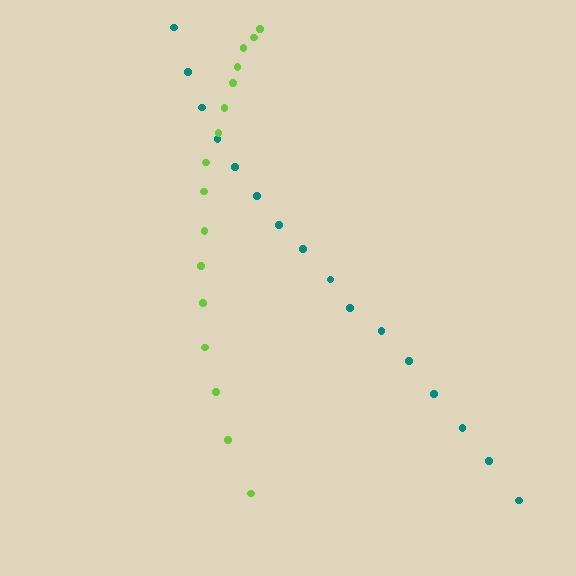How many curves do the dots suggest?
There are 2 distinct paths.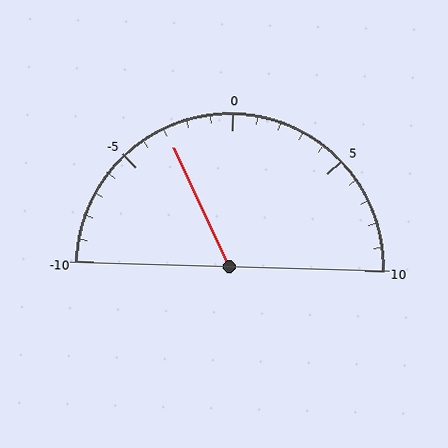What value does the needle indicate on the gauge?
The needle indicates approximately -3.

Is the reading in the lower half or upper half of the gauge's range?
The reading is in the lower half of the range (-10 to 10).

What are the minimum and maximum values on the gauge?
The gauge ranges from -10 to 10.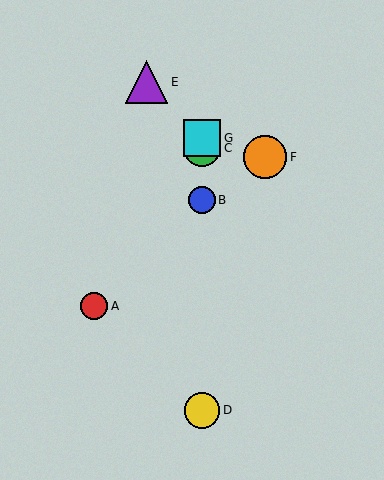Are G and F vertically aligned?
No, G is at x≈202 and F is at x≈265.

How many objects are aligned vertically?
4 objects (B, C, D, G) are aligned vertically.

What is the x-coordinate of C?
Object C is at x≈202.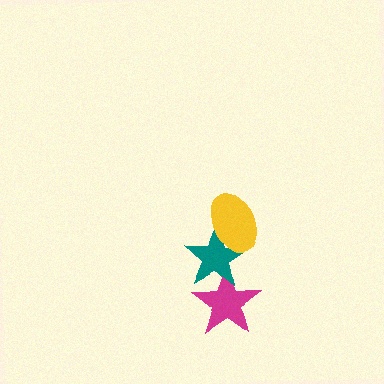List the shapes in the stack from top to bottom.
From top to bottom: the yellow ellipse, the teal star, the magenta star.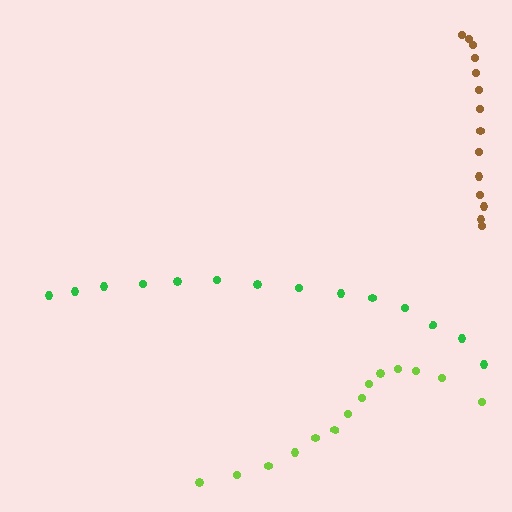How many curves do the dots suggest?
There are 3 distinct paths.